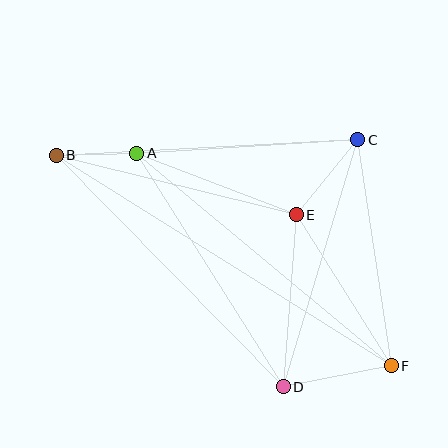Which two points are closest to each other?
Points A and B are closest to each other.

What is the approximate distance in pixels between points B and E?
The distance between B and E is approximately 248 pixels.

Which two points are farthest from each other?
Points B and F are farthest from each other.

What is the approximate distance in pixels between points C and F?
The distance between C and F is approximately 228 pixels.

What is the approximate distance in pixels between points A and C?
The distance between A and C is approximately 221 pixels.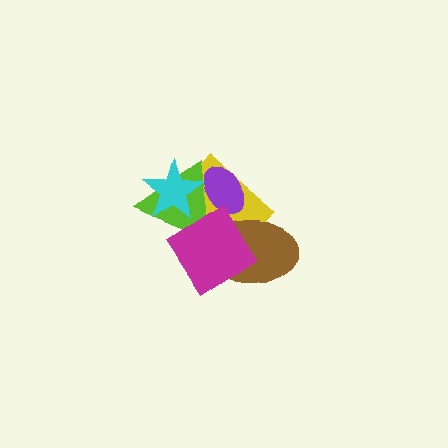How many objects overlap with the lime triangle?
5 objects overlap with the lime triangle.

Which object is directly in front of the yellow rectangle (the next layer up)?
The purple ellipse is directly in front of the yellow rectangle.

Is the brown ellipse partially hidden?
Yes, it is partially covered by another shape.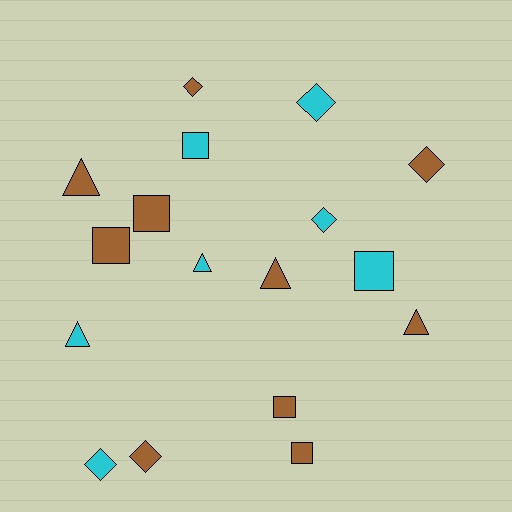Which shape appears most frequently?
Diamond, with 6 objects.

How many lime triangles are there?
There are no lime triangles.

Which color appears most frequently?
Brown, with 10 objects.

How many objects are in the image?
There are 17 objects.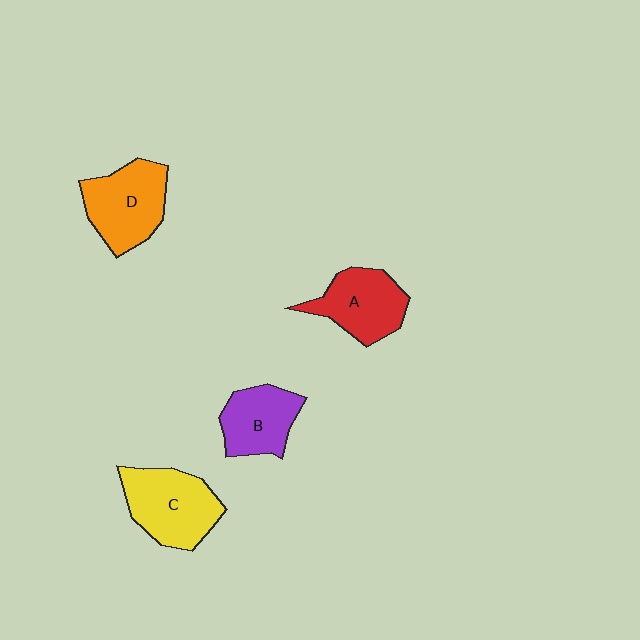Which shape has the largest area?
Shape C (yellow).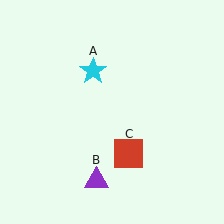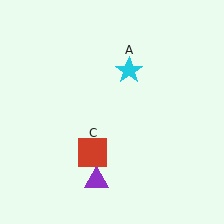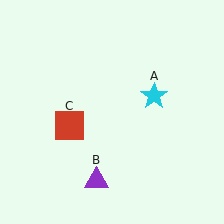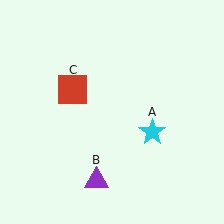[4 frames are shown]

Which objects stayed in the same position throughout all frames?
Purple triangle (object B) remained stationary.